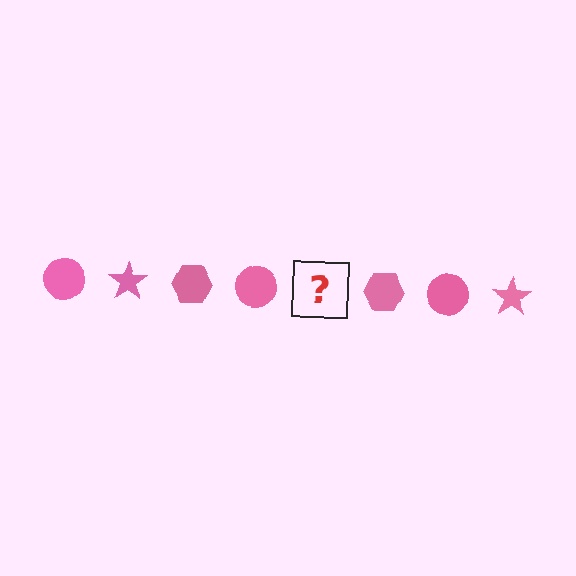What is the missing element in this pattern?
The missing element is a pink star.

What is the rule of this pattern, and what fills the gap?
The rule is that the pattern cycles through circle, star, hexagon shapes in pink. The gap should be filled with a pink star.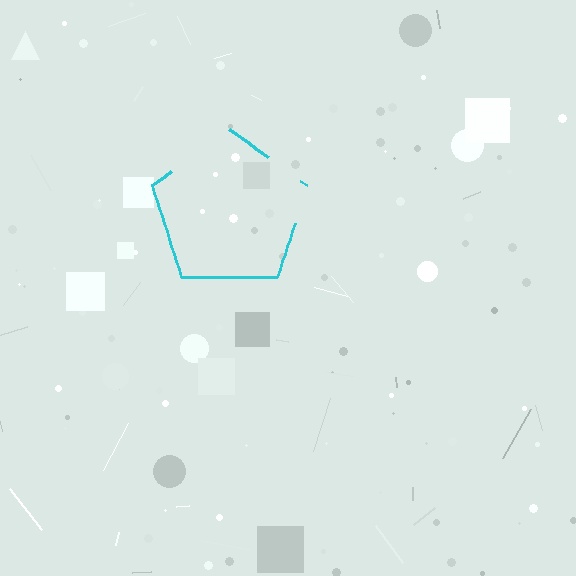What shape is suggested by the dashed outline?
The dashed outline suggests a pentagon.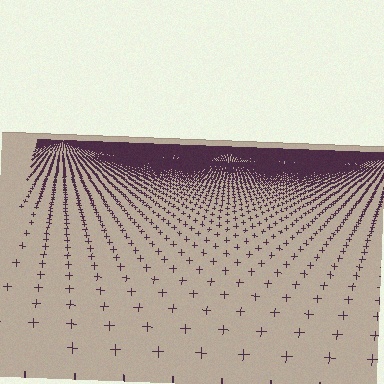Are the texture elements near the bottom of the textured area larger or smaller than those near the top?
Larger. Near the bottom, elements are closer to the viewer and appear at a bigger on-screen size.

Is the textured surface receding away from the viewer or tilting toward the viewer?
The surface is receding away from the viewer. Texture elements get smaller and denser toward the top.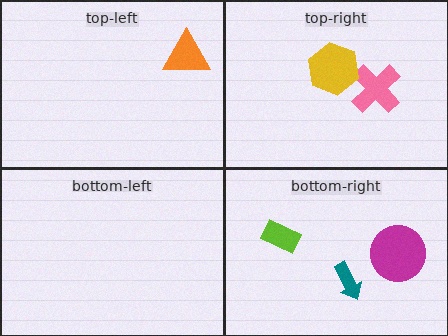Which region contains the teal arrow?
The bottom-right region.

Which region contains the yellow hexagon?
The top-right region.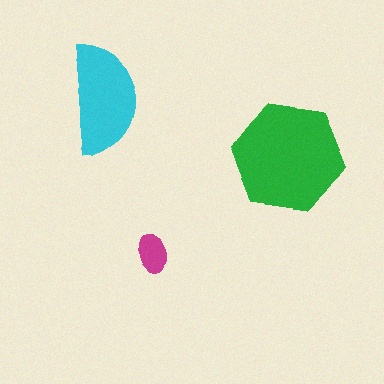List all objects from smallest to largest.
The magenta ellipse, the cyan semicircle, the green hexagon.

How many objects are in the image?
There are 3 objects in the image.